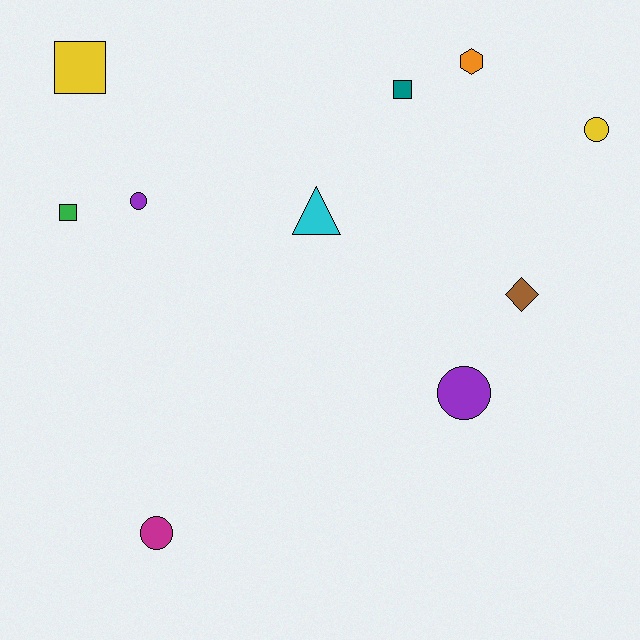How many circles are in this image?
There are 4 circles.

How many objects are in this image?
There are 10 objects.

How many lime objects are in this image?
There are no lime objects.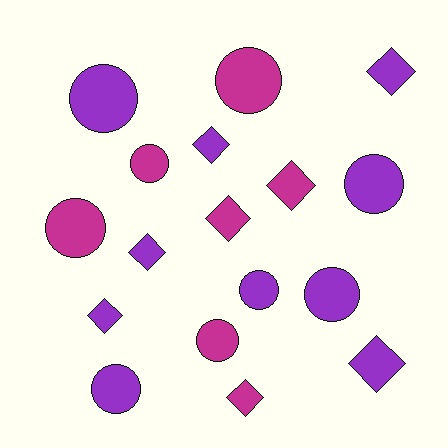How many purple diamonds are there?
There are 5 purple diamonds.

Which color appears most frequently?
Purple, with 10 objects.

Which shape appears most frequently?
Circle, with 9 objects.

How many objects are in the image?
There are 17 objects.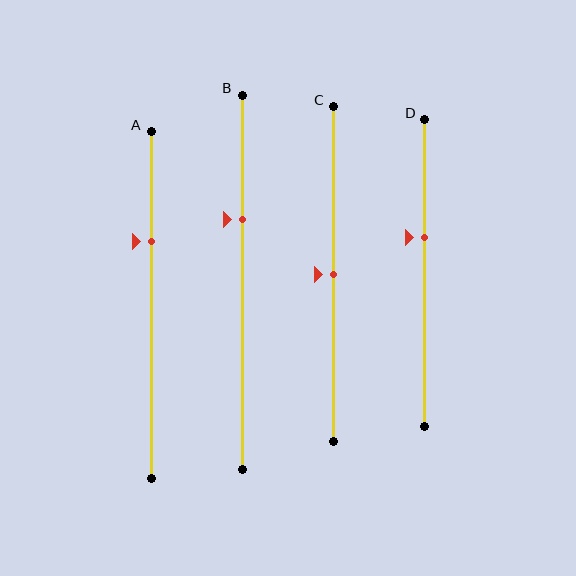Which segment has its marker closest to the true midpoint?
Segment C has its marker closest to the true midpoint.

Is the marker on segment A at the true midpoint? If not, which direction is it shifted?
No, the marker on segment A is shifted upward by about 18% of the segment length.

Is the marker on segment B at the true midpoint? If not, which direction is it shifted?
No, the marker on segment B is shifted upward by about 17% of the segment length.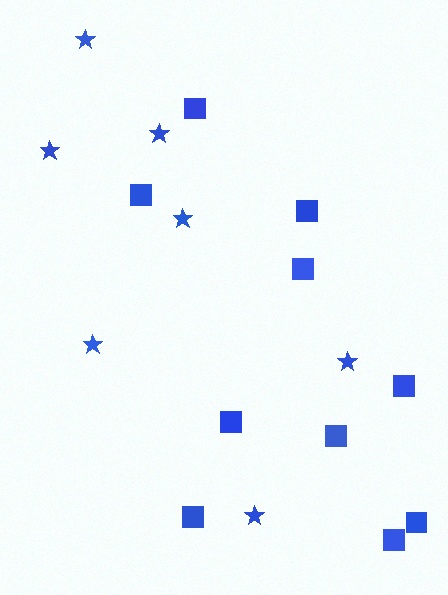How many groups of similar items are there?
There are 2 groups: one group of squares (10) and one group of stars (7).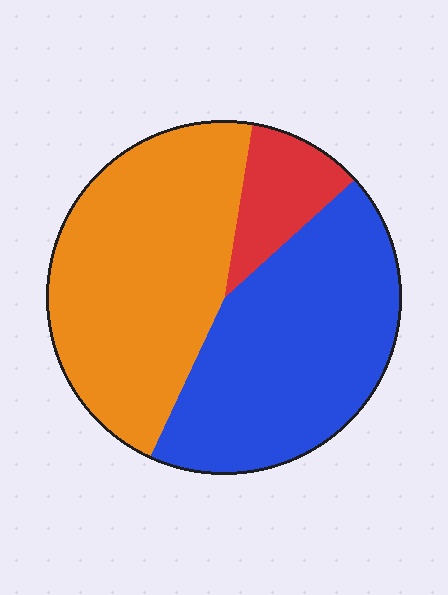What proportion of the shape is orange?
Orange covers around 45% of the shape.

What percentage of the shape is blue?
Blue covers around 45% of the shape.